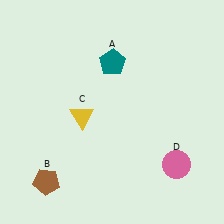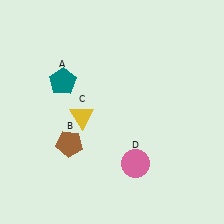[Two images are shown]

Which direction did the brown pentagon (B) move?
The brown pentagon (B) moved up.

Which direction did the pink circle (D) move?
The pink circle (D) moved left.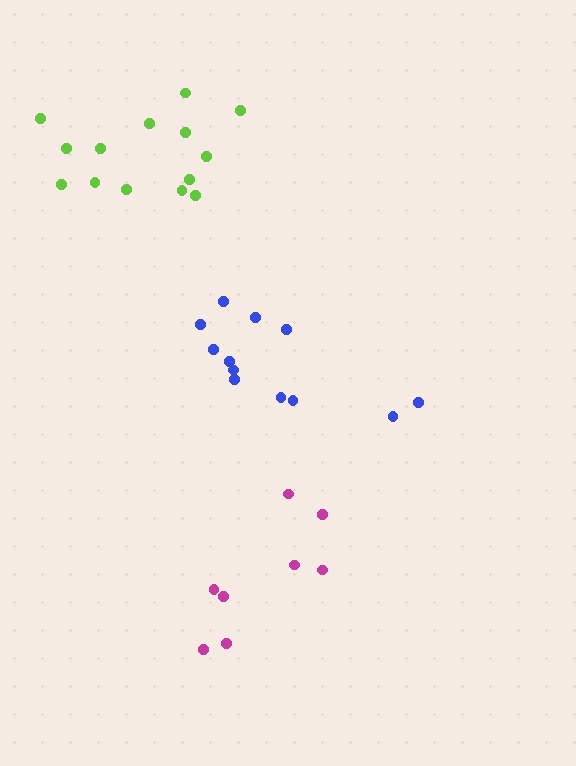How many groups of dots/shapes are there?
There are 3 groups.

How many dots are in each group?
Group 1: 14 dots, Group 2: 12 dots, Group 3: 8 dots (34 total).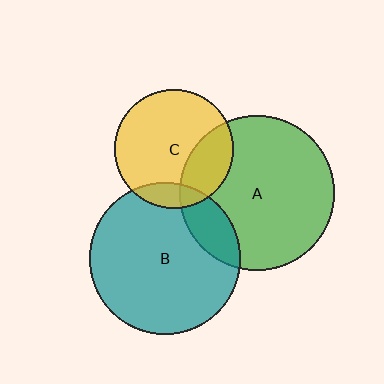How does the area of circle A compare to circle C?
Approximately 1.7 times.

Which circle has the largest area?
Circle A (green).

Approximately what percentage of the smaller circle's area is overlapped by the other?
Approximately 25%.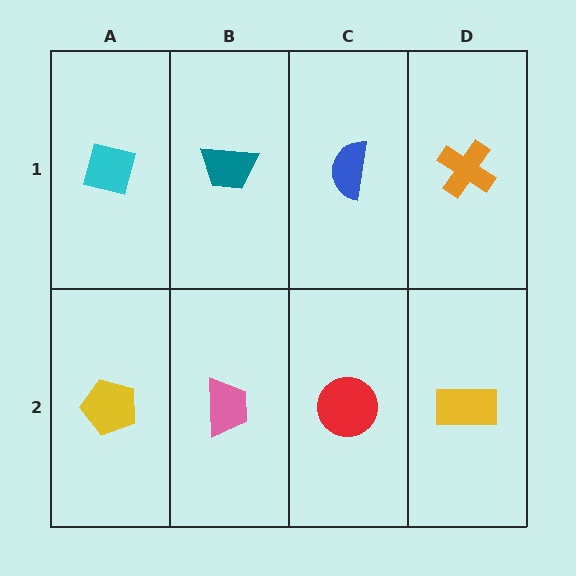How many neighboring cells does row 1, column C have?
3.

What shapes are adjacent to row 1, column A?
A yellow pentagon (row 2, column A), a teal trapezoid (row 1, column B).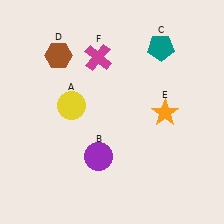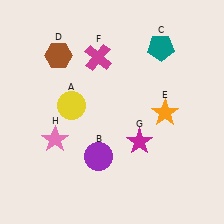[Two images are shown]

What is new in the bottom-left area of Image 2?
A pink star (H) was added in the bottom-left area of Image 2.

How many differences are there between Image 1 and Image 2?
There are 2 differences between the two images.